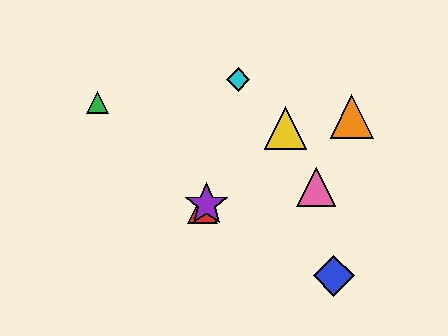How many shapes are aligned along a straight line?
3 shapes (the red triangle, the yellow triangle, the purple star) are aligned along a straight line.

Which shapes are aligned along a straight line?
The red triangle, the yellow triangle, the purple star are aligned along a straight line.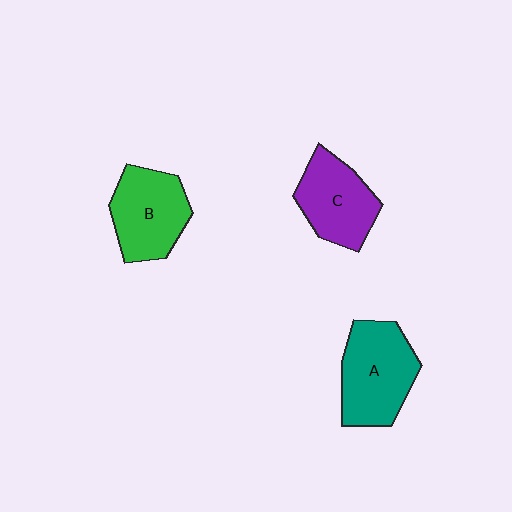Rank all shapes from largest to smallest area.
From largest to smallest: A (teal), B (green), C (purple).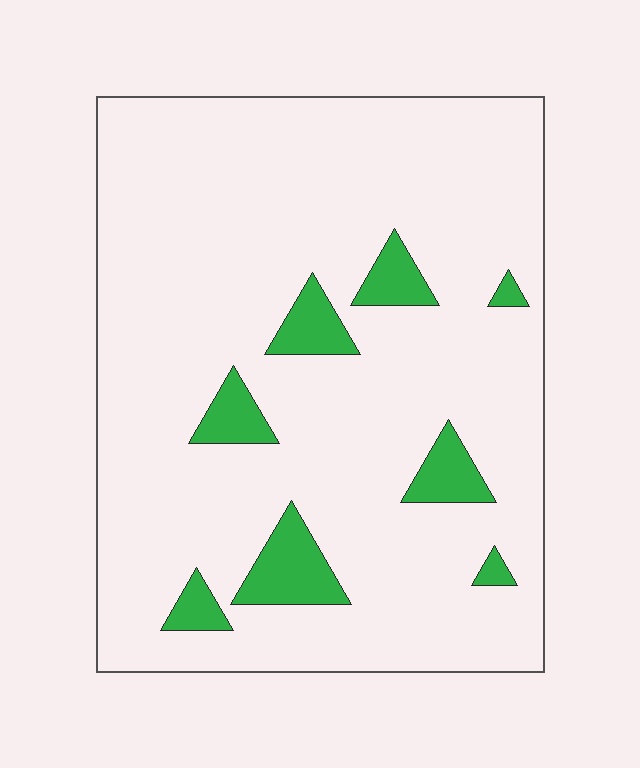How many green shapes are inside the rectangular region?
8.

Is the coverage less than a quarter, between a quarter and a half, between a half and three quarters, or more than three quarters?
Less than a quarter.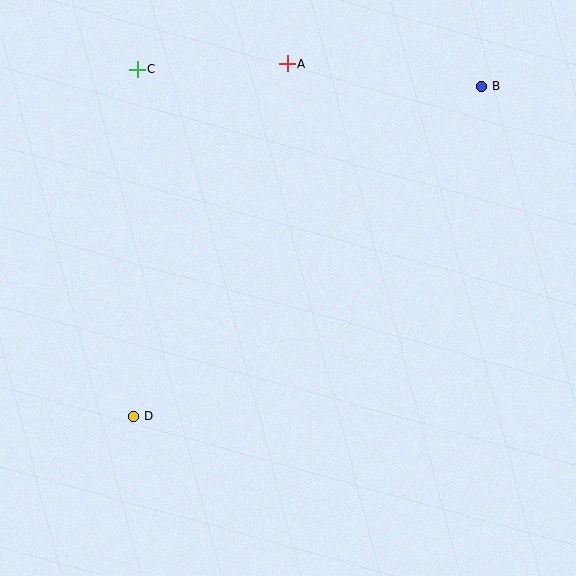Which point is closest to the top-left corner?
Point C is closest to the top-left corner.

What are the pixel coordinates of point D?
Point D is at (134, 416).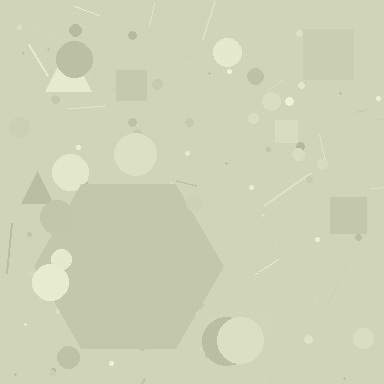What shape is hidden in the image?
A hexagon is hidden in the image.